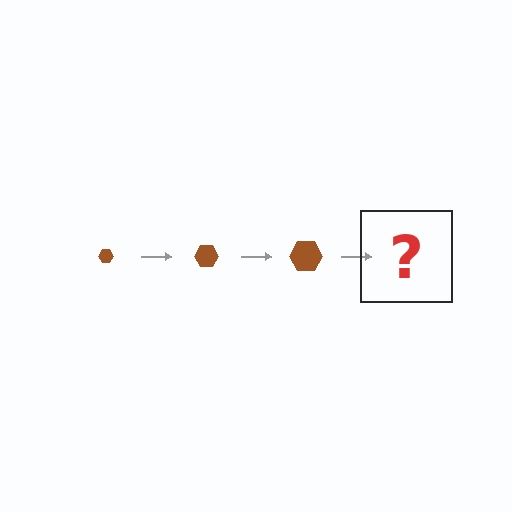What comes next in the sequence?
The next element should be a brown hexagon, larger than the previous one.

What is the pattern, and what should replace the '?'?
The pattern is that the hexagon gets progressively larger each step. The '?' should be a brown hexagon, larger than the previous one.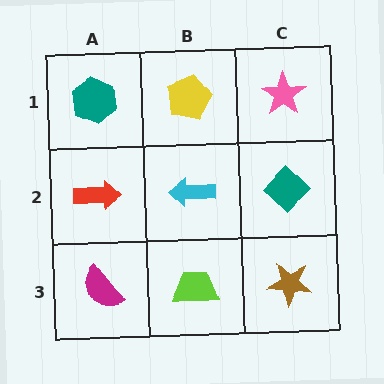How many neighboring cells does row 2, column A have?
3.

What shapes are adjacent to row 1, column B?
A cyan arrow (row 2, column B), a teal hexagon (row 1, column A), a pink star (row 1, column C).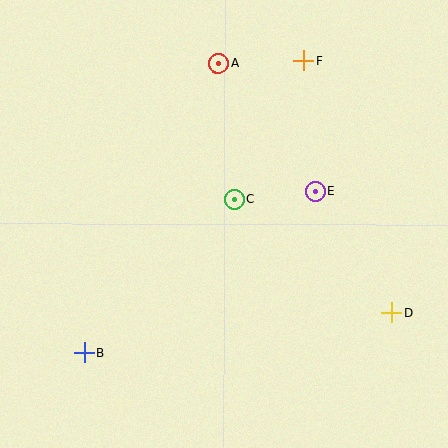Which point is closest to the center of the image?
Point C at (234, 199) is closest to the center.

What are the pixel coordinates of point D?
Point D is at (392, 312).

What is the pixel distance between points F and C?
The distance between F and C is 154 pixels.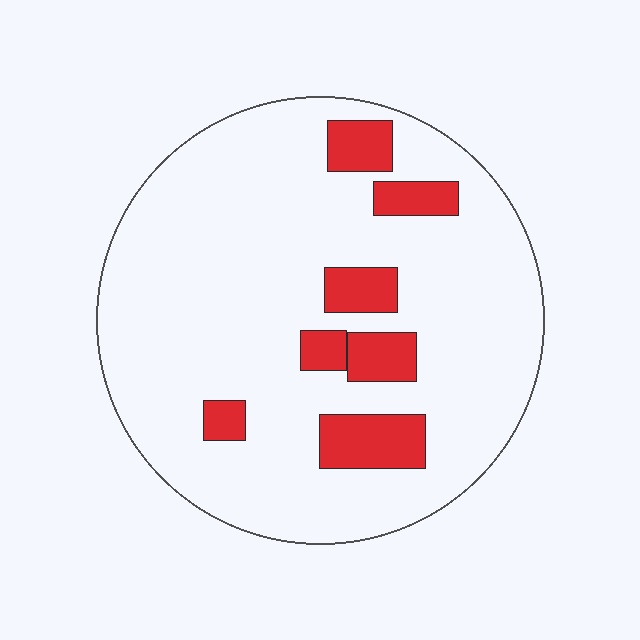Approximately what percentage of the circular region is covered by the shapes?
Approximately 15%.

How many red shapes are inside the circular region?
7.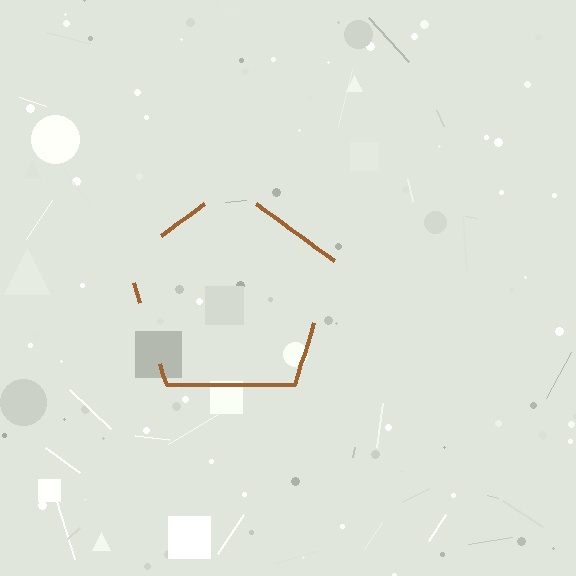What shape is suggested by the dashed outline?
The dashed outline suggests a pentagon.